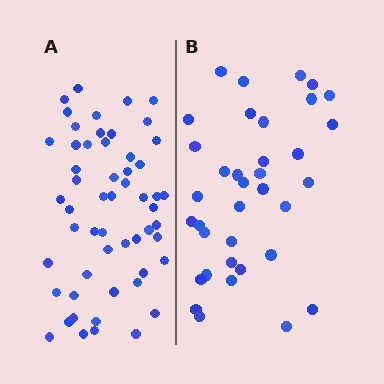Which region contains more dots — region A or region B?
Region A (the left region) has more dots.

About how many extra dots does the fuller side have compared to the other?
Region A has approximately 20 more dots than region B.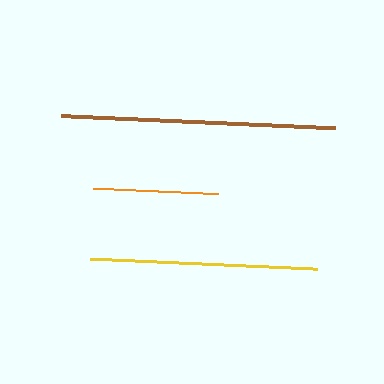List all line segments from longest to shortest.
From longest to shortest: brown, yellow, orange.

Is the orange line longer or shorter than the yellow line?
The yellow line is longer than the orange line.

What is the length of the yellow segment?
The yellow segment is approximately 227 pixels long.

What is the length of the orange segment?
The orange segment is approximately 125 pixels long.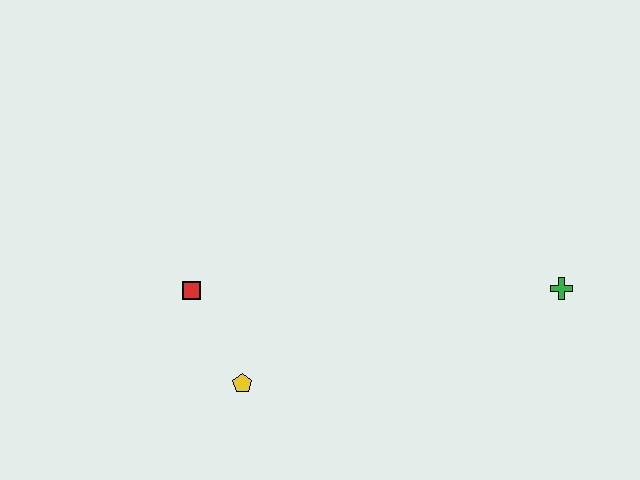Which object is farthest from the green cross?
The red square is farthest from the green cross.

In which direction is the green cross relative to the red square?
The green cross is to the right of the red square.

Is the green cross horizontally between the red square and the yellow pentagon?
No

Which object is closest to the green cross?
The yellow pentagon is closest to the green cross.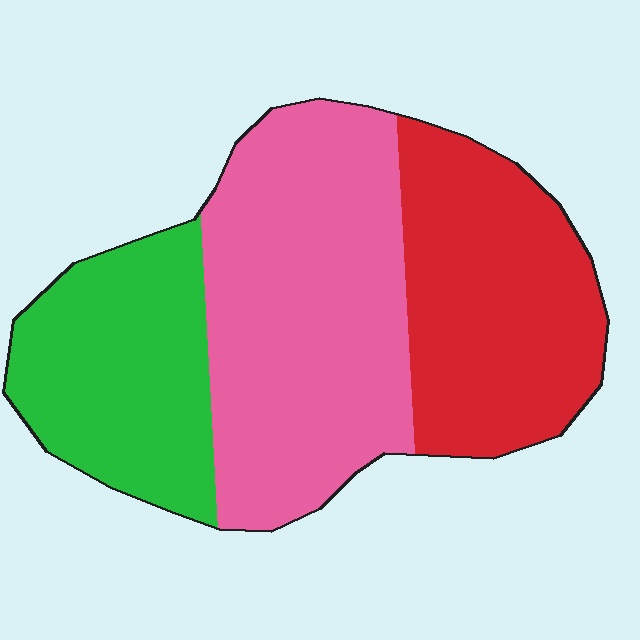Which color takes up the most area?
Pink, at roughly 45%.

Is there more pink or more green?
Pink.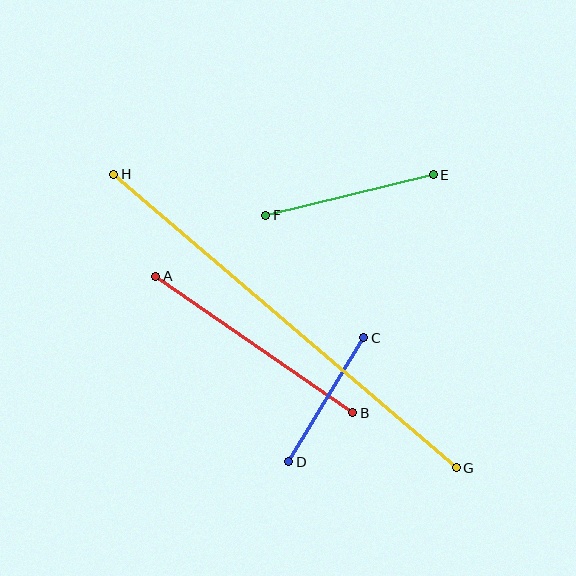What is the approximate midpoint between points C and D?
The midpoint is at approximately (326, 400) pixels.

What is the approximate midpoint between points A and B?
The midpoint is at approximately (254, 345) pixels.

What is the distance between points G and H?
The distance is approximately 451 pixels.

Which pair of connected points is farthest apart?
Points G and H are farthest apart.